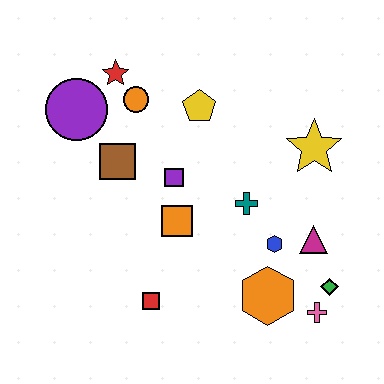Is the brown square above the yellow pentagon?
No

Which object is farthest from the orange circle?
The pink cross is farthest from the orange circle.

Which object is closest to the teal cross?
The blue hexagon is closest to the teal cross.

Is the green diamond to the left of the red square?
No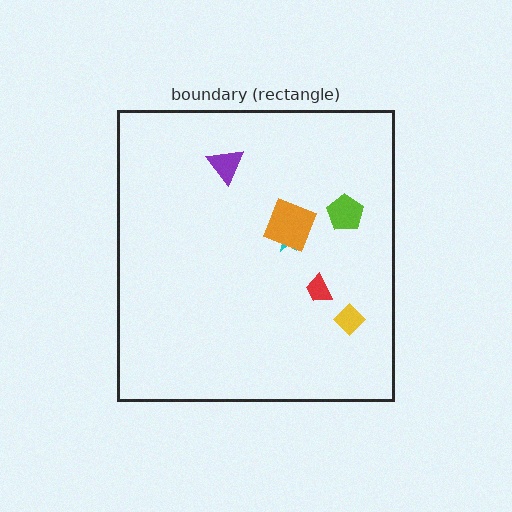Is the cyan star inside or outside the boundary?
Inside.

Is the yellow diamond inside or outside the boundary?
Inside.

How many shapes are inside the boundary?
6 inside, 0 outside.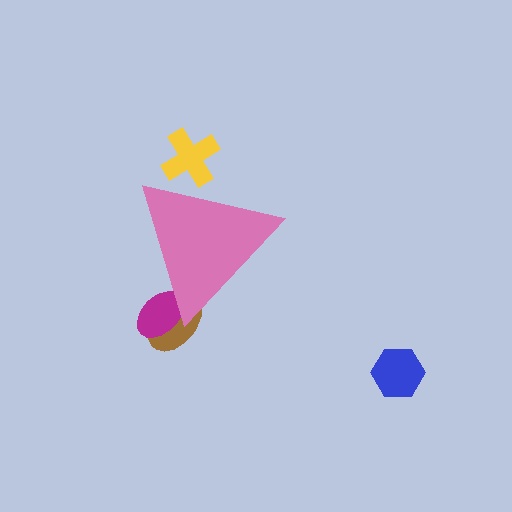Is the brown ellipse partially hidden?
Yes, the brown ellipse is partially hidden behind the pink triangle.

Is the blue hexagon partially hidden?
No, the blue hexagon is fully visible.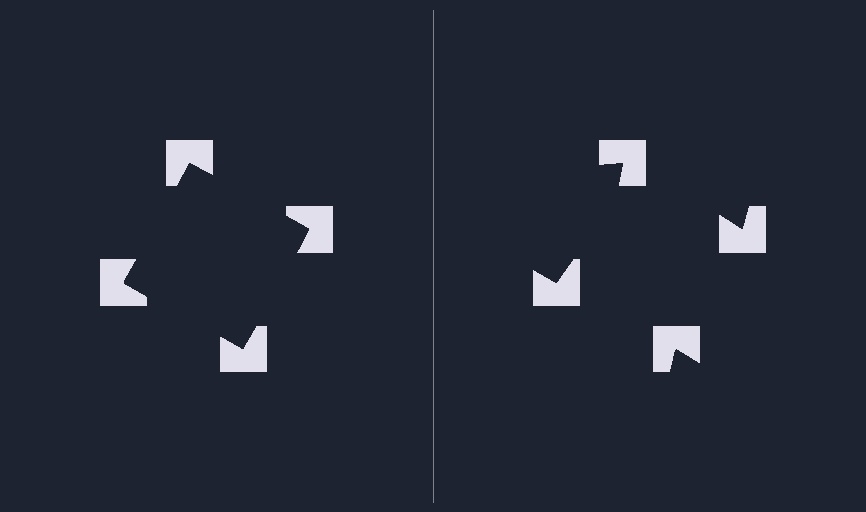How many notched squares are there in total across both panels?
8 — 4 on each side.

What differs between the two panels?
The notched squares are positioned identically on both sides; only the wedge orientations differ. On the left they align to a square; on the right they are misaligned.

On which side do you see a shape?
An illusory square appears on the left side. On the right side the wedge cuts are rotated, so no coherent shape forms.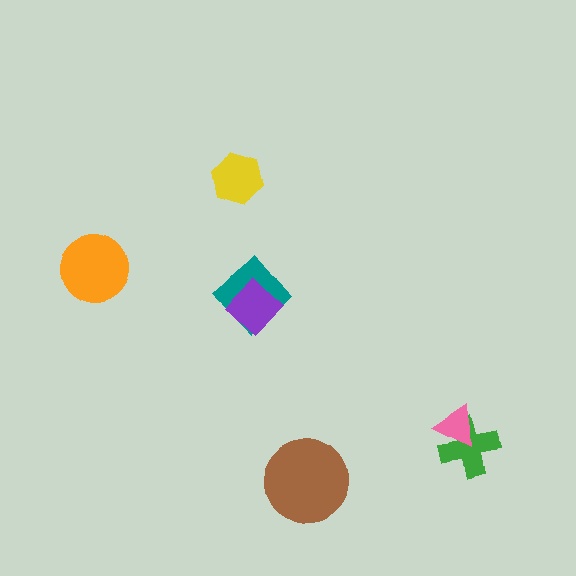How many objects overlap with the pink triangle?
1 object overlaps with the pink triangle.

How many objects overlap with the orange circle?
0 objects overlap with the orange circle.